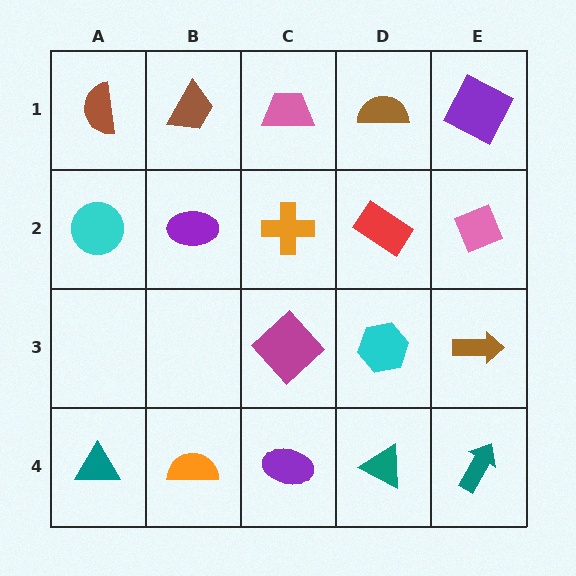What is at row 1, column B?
A brown trapezoid.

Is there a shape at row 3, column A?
No, that cell is empty.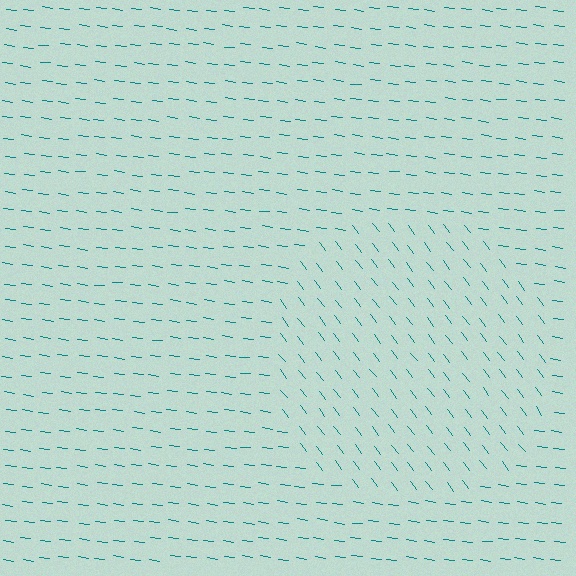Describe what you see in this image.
The image is filled with small teal line segments. A circle region in the image has lines oriented differently from the surrounding lines, creating a visible texture boundary.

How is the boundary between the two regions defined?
The boundary is defined purely by a change in line orientation (approximately 45 degrees difference). All lines are the same color and thickness.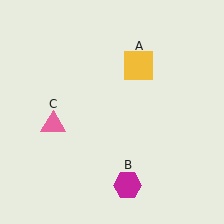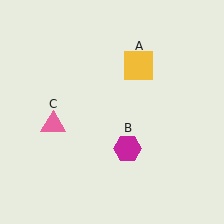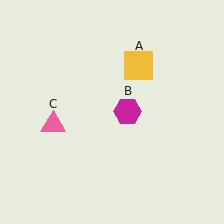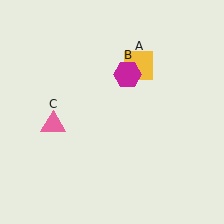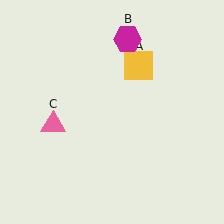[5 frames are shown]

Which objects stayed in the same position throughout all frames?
Yellow square (object A) and pink triangle (object C) remained stationary.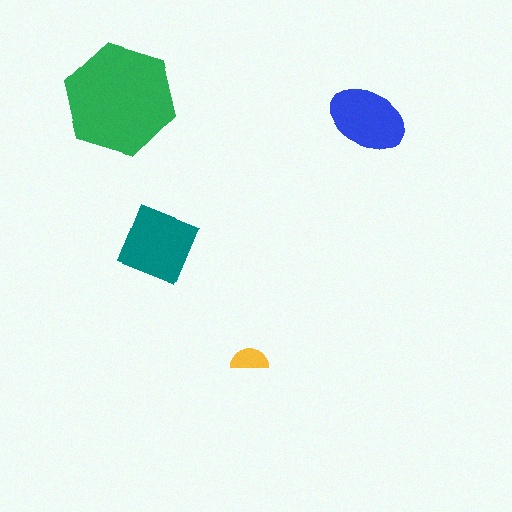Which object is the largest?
The green hexagon.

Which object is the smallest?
The yellow semicircle.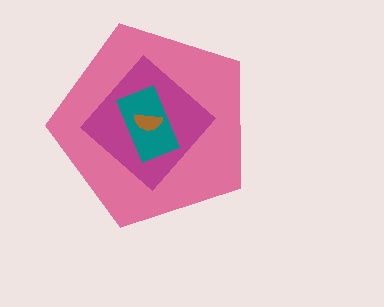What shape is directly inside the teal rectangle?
The brown semicircle.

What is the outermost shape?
The pink pentagon.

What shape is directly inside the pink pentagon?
The magenta diamond.